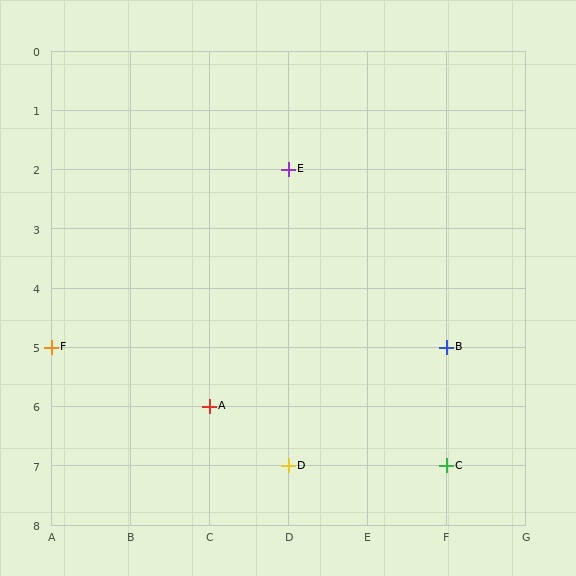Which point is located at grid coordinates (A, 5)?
Point F is at (A, 5).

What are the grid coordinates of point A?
Point A is at grid coordinates (C, 6).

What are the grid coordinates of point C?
Point C is at grid coordinates (F, 7).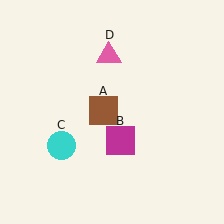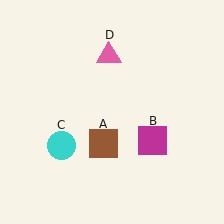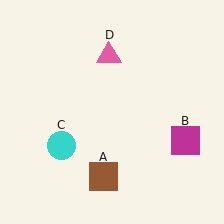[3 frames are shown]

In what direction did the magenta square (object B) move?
The magenta square (object B) moved right.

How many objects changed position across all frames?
2 objects changed position: brown square (object A), magenta square (object B).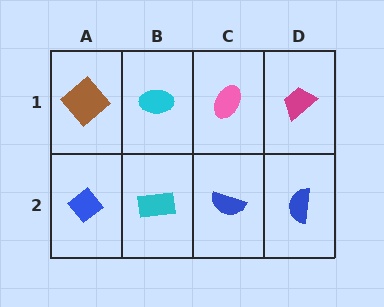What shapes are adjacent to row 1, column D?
A blue semicircle (row 2, column D), a pink ellipse (row 1, column C).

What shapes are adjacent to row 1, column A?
A blue diamond (row 2, column A), a cyan ellipse (row 1, column B).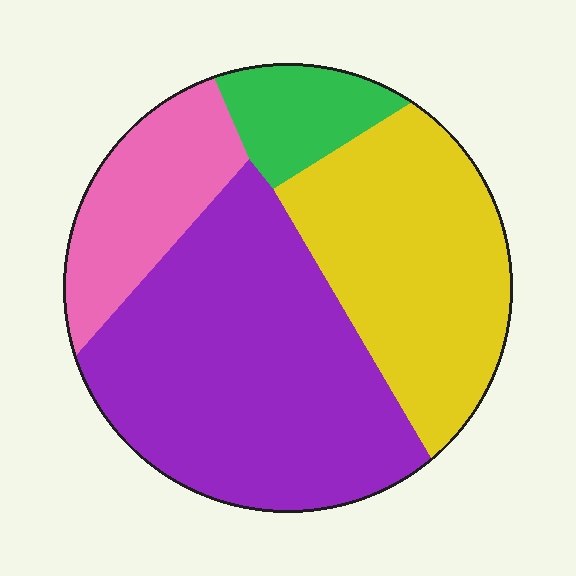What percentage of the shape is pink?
Pink covers 16% of the shape.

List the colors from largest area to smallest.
From largest to smallest: purple, yellow, pink, green.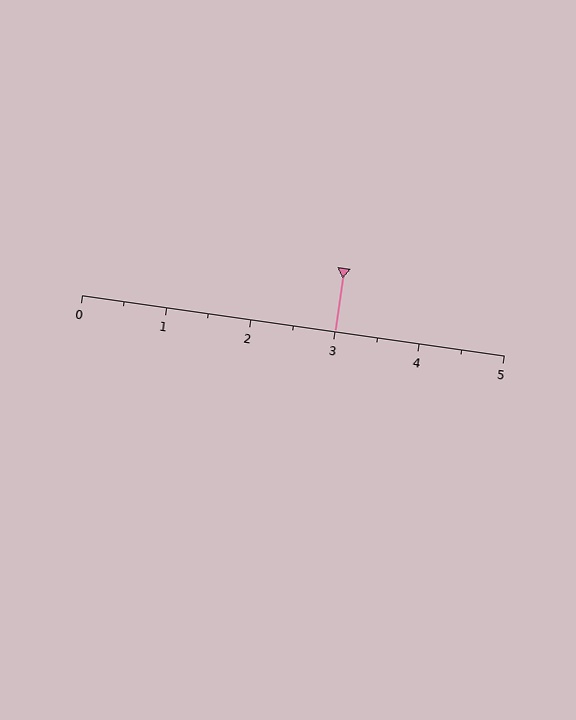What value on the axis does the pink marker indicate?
The marker indicates approximately 3.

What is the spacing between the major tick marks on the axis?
The major ticks are spaced 1 apart.